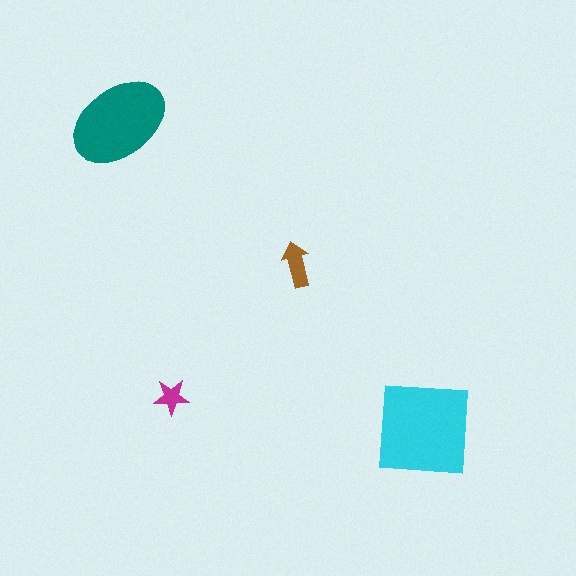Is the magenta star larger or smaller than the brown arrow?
Smaller.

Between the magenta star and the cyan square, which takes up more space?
The cyan square.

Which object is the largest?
The cyan square.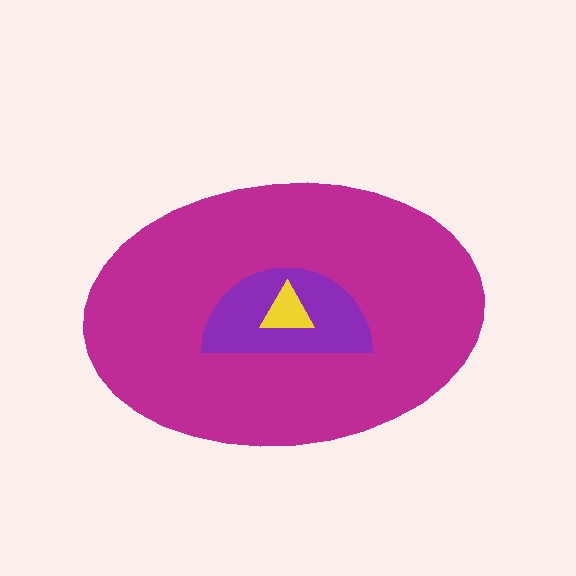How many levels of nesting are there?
3.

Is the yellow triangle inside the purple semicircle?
Yes.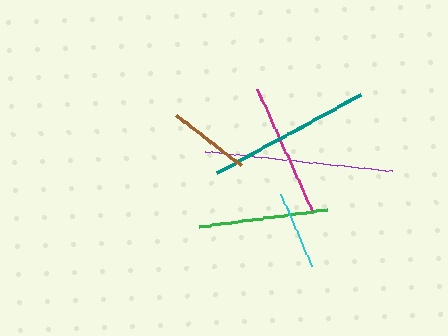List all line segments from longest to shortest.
From longest to shortest: purple, teal, magenta, green, brown, cyan.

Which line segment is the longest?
The purple line is the longest at approximately 187 pixels.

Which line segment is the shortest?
The cyan line is the shortest at approximately 78 pixels.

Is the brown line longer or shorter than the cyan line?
The brown line is longer than the cyan line.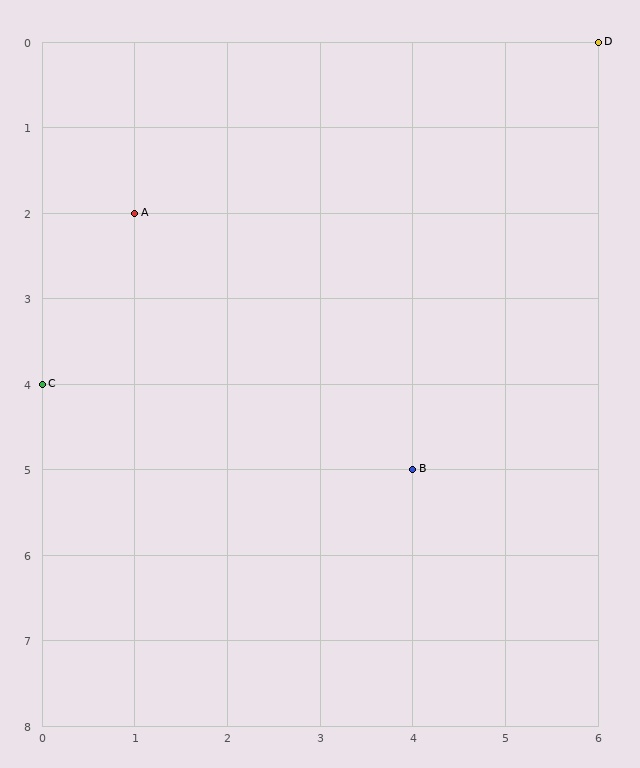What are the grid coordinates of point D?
Point D is at grid coordinates (6, 0).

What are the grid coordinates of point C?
Point C is at grid coordinates (0, 4).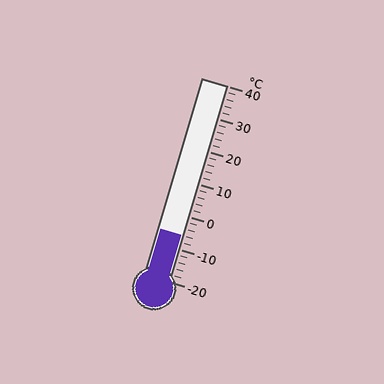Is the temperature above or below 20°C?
The temperature is below 20°C.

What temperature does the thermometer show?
The thermometer shows approximately -6°C.